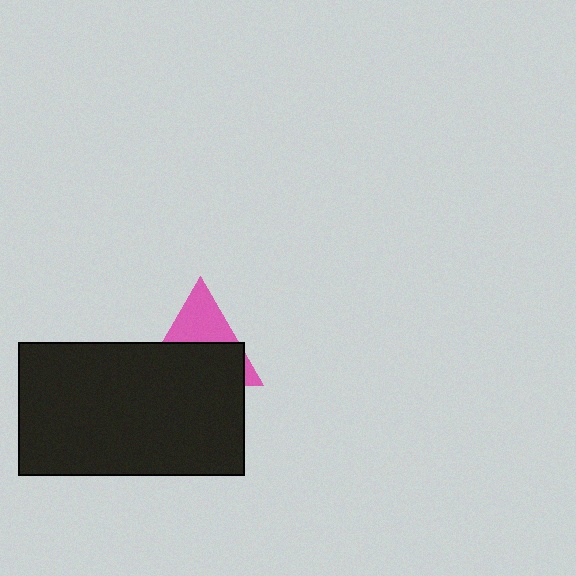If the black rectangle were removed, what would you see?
You would see the complete pink triangle.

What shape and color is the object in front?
The object in front is a black rectangle.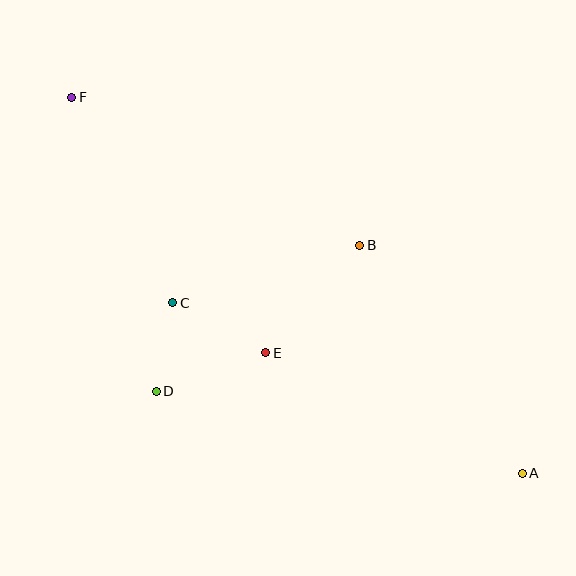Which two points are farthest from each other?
Points A and F are farthest from each other.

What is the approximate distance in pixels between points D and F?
The distance between D and F is approximately 306 pixels.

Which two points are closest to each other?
Points C and D are closest to each other.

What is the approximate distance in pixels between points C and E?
The distance between C and E is approximately 106 pixels.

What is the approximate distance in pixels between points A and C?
The distance between A and C is approximately 389 pixels.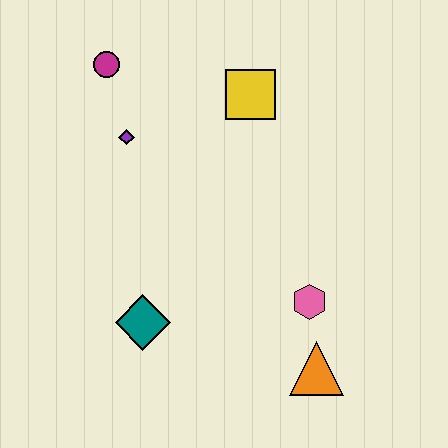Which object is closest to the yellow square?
The purple diamond is closest to the yellow square.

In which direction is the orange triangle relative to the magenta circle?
The orange triangle is below the magenta circle.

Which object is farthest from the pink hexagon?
The magenta circle is farthest from the pink hexagon.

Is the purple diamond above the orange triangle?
Yes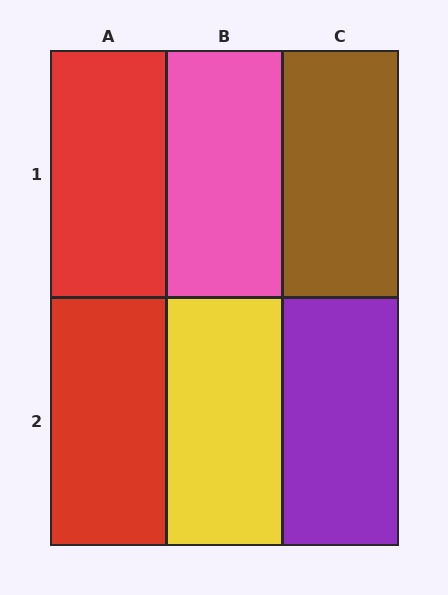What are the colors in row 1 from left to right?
Red, pink, brown.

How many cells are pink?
1 cell is pink.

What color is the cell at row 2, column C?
Purple.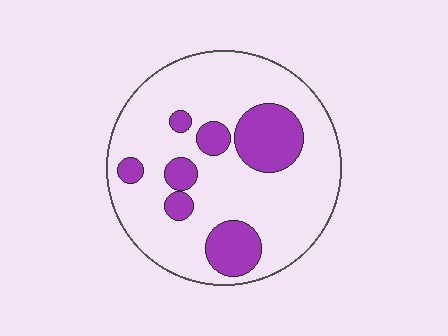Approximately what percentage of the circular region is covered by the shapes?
Approximately 25%.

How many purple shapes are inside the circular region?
7.